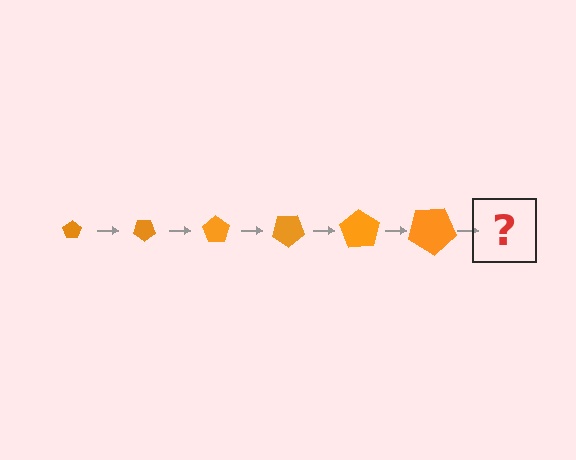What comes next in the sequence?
The next element should be a pentagon, larger than the previous one and rotated 210 degrees from the start.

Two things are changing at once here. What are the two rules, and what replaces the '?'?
The two rules are that the pentagon grows larger each step and it rotates 35 degrees each step. The '?' should be a pentagon, larger than the previous one and rotated 210 degrees from the start.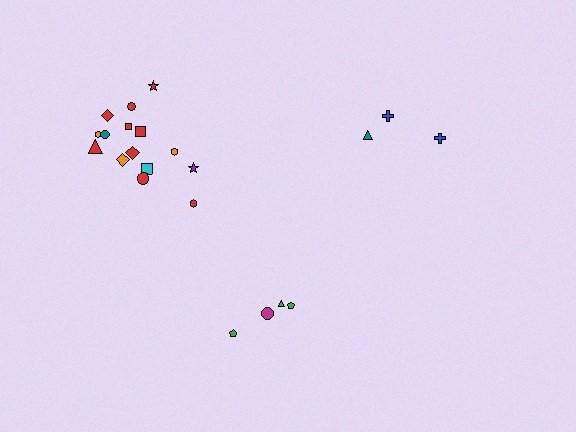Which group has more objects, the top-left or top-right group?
The top-left group.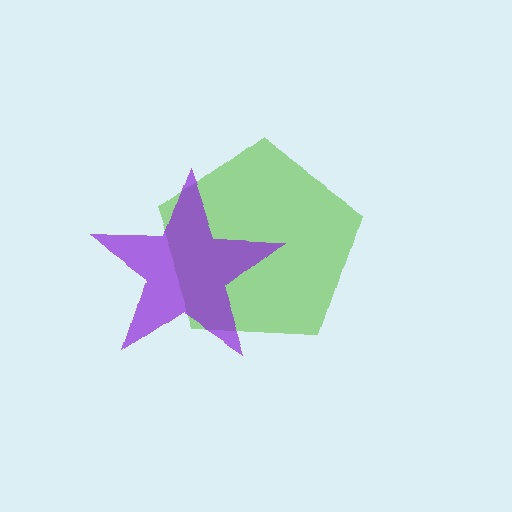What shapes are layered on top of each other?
The layered shapes are: a lime pentagon, a purple star.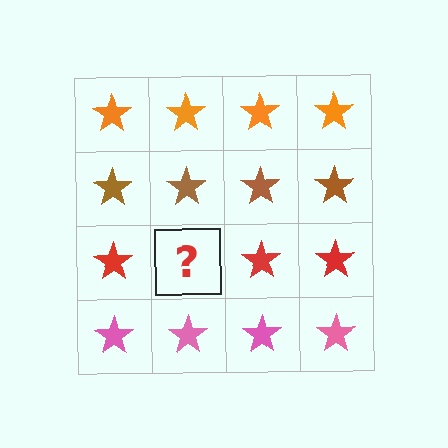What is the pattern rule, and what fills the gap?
The rule is that each row has a consistent color. The gap should be filled with a red star.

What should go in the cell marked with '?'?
The missing cell should contain a red star.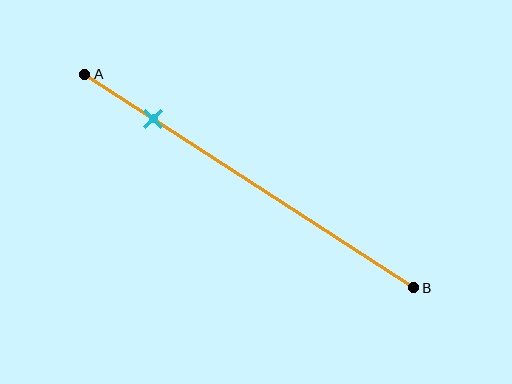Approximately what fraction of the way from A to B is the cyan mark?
The cyan mark is approximately 20% of the way from A to B.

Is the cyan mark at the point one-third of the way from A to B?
No, the mark is at about 20% from A, not at the 33% one-third point.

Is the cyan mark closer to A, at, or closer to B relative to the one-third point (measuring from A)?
The cyan mark is closer to point A than the one-third point of segment AB.